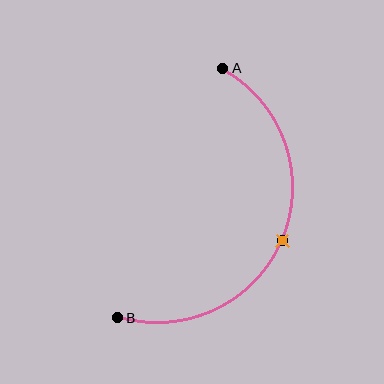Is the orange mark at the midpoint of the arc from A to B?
Yes. The orange mark lies on the arc at equal arc-length from both A and B — it is the arc midpoint.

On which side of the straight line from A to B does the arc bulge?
The arc bulges to the right of the straight line connecting A and B.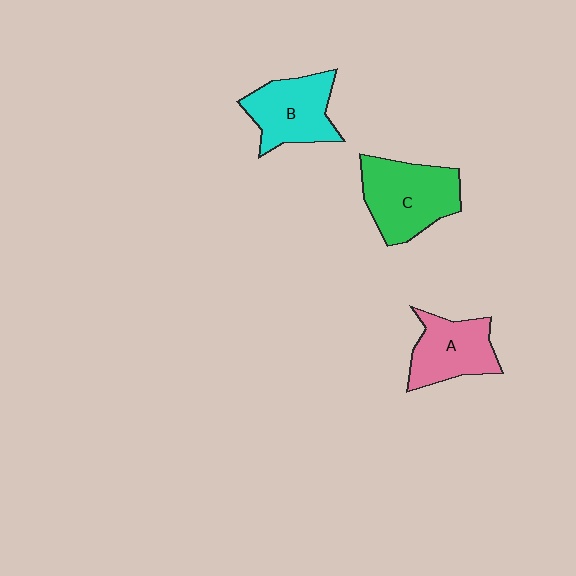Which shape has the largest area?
Shape C (green).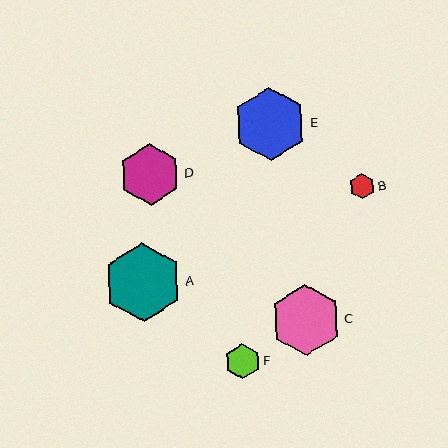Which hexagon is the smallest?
Hexagon B is the smallest with a size of approximately 25 pixels.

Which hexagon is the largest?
Hexagon A is the largest with a size of approximately 79 pixels.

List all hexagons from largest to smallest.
From largest to smallest: A, E, C, D, F, B.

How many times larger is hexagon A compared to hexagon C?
Hexagon A is approximately 1.1 times the size of hexagon C.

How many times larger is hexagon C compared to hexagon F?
Hexagon C is approximately 2.0 times the size of hexagon F.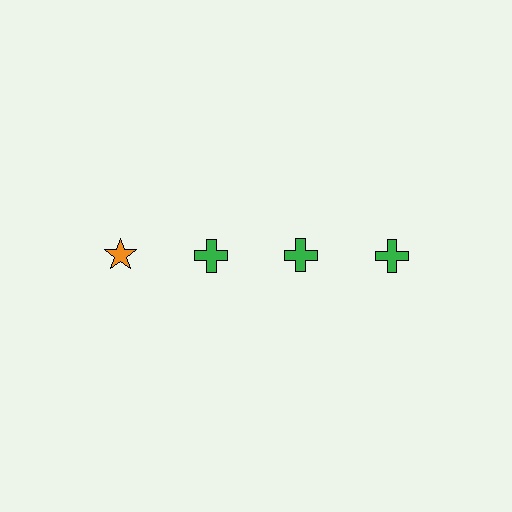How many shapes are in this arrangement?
There are 4 shapes arranged in a grid pattern.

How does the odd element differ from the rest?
It differs in both color (orange instead of green) and shape (star instead of cross).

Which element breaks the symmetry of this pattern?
The orange star in the top row, leftmost column breaks the symmetry. All other shapes are green crosses.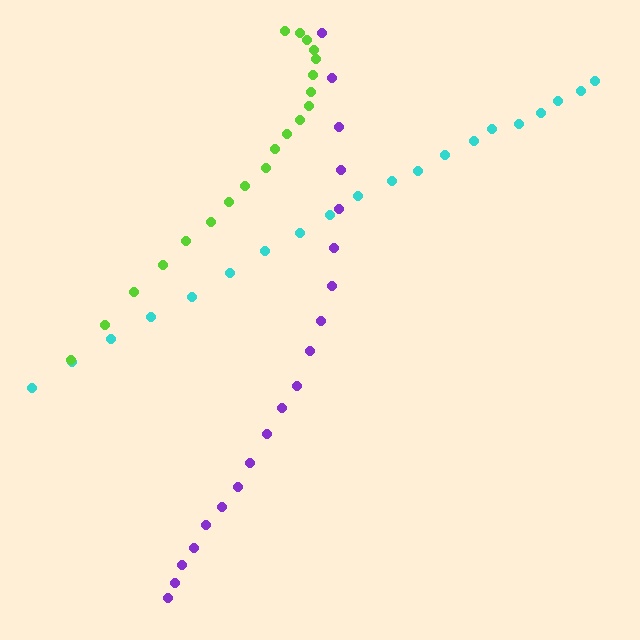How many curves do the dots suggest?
There are 3 distinct paths.